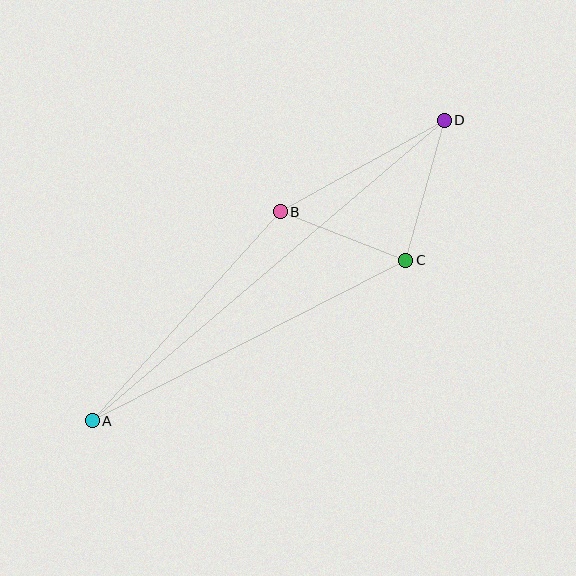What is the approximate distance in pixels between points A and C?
The distance between A and C is approximately 352 pixels.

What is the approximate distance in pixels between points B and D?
The distance between B and D is approximately 188 pixels.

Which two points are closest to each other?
Points B and C are closest to each other.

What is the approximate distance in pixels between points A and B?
The distance between A and B is approximately 281 pixels.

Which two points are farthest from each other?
Points A and D are farthest from each other.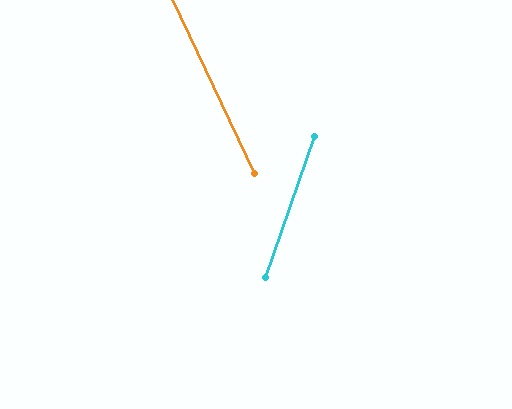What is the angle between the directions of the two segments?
Approximately 44 degrees.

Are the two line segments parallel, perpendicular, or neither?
Neither parallel nor perpendicular — they differ by about 44°.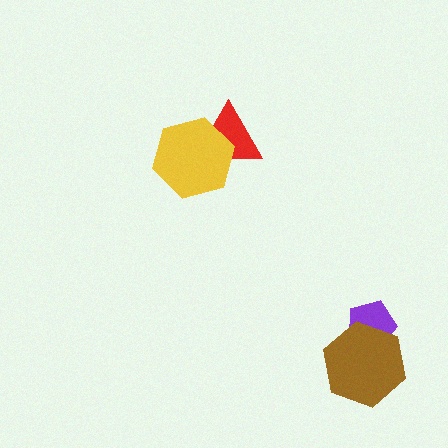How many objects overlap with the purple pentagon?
1 object overlaps with the purple pentagon.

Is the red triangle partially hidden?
Yes, it is partially covered by another shape.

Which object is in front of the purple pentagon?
The brown hexagon is in front of the purple pentagon.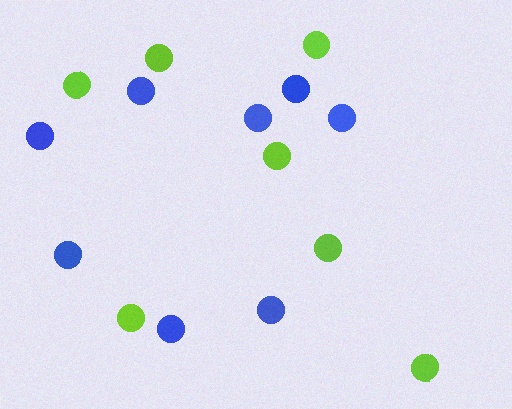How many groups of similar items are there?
There are 2 groups: one group of blue circles (8) and one group of lime circles (7).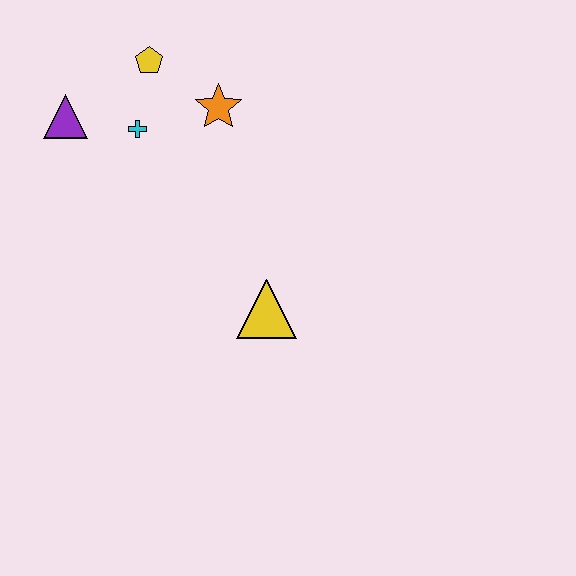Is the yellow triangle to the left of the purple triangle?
No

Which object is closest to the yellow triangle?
The orange star is closest to the yellow triangle.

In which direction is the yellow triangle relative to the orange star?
The yellow triangle is below the orange star.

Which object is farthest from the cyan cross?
The yellow triangle is farthest from the cyan cross.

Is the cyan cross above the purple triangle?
No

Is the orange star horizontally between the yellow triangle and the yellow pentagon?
Yes